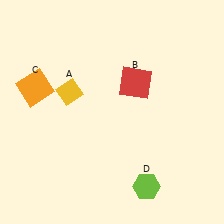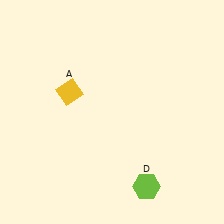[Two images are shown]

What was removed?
The red square (B), the orange square (C) were removed in Image 2.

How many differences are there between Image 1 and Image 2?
There are 2 differences between the two images.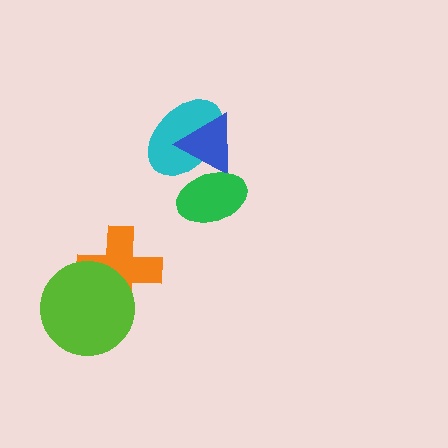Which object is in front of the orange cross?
The lime circle is in front of the orange cross.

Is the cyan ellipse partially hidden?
Yes, it is partially covered by another shape.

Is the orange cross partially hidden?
Yes, it is partially covered by another shape.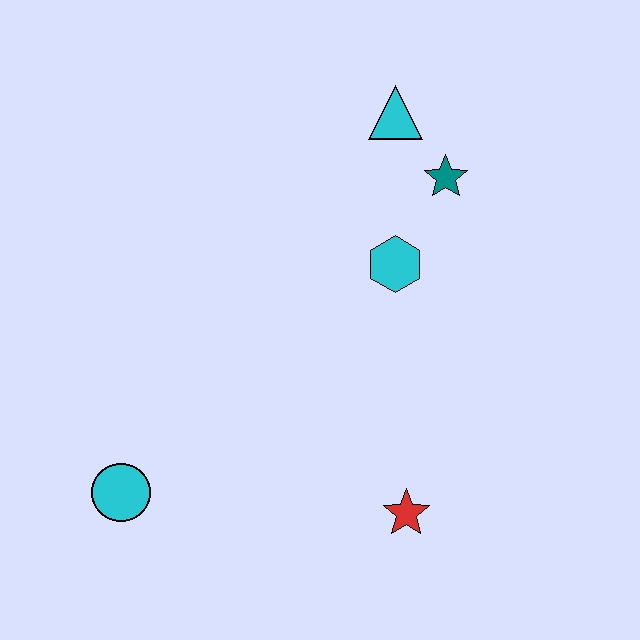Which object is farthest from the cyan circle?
The cyan triangle is farthest from the cyan circle.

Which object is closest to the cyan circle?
The red star is closest to the cyan circle.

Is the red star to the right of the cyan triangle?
Yes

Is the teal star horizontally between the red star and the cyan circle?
No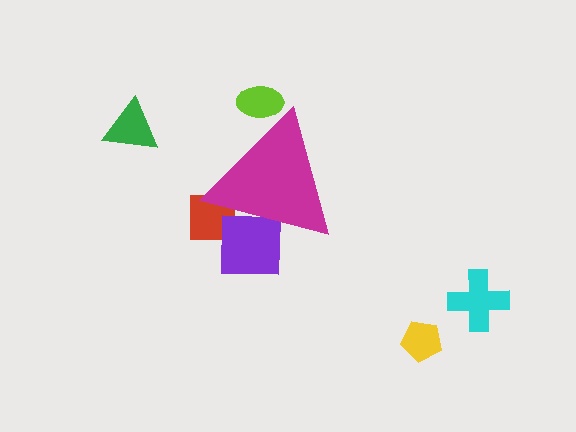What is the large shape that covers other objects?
A magenta triangle.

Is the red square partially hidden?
Yes, the red square is partially hidden behind the magenta triangle.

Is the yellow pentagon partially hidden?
No, the yellow pentagon is fully visible.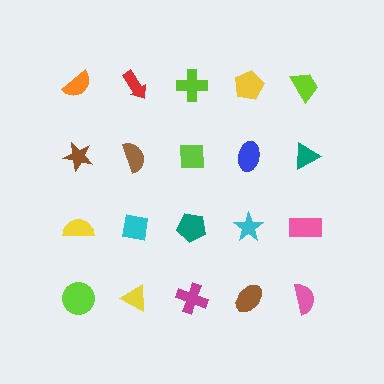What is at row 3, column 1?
A yellow semicircle.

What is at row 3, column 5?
A pink rectangle.